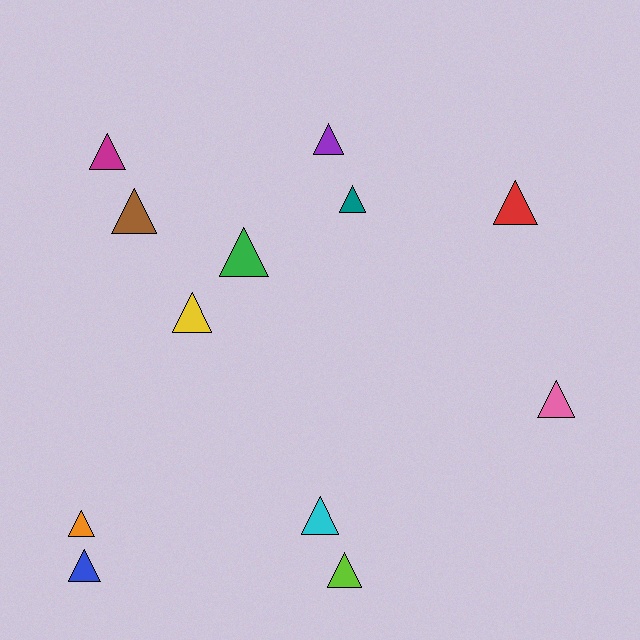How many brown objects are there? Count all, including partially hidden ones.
There is 1 brown object.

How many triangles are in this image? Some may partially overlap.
There are 12 triangles.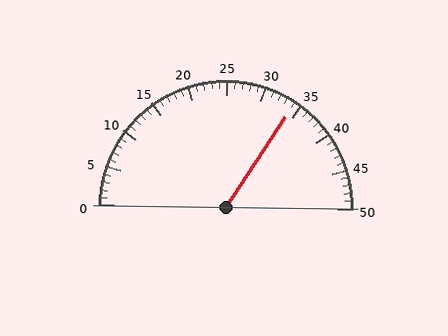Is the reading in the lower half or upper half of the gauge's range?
The reading is in the upper half of the range (0 to 50).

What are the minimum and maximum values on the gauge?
The gauge ranges from 0 to 50.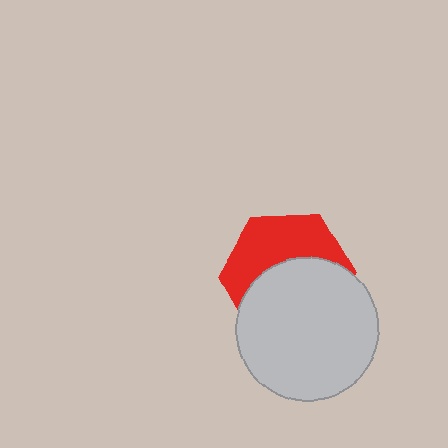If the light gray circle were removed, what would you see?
You would see the complete red hexagon.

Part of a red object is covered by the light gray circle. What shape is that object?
It is a hexagon.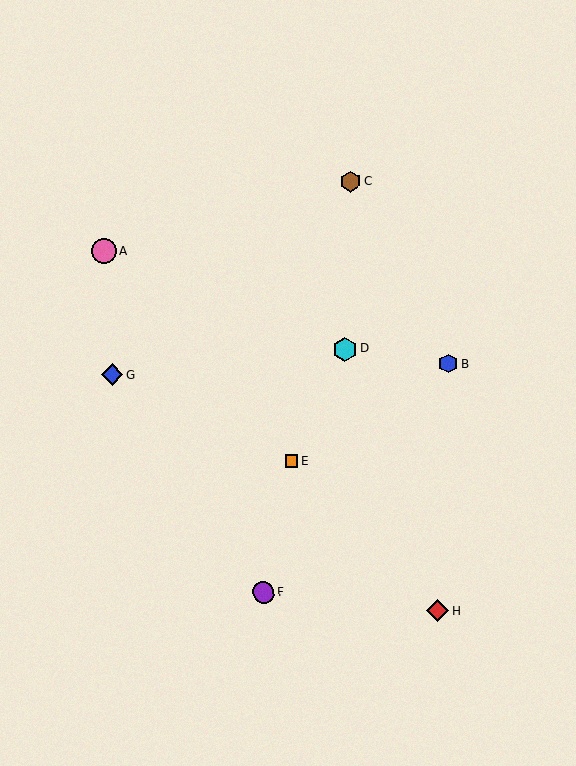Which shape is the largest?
The pink circle (labeled A) is the largest.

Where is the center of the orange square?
The center of the orange square is at (291, 461).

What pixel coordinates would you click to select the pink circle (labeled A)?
Click at (104, 251) to select the pink circle A.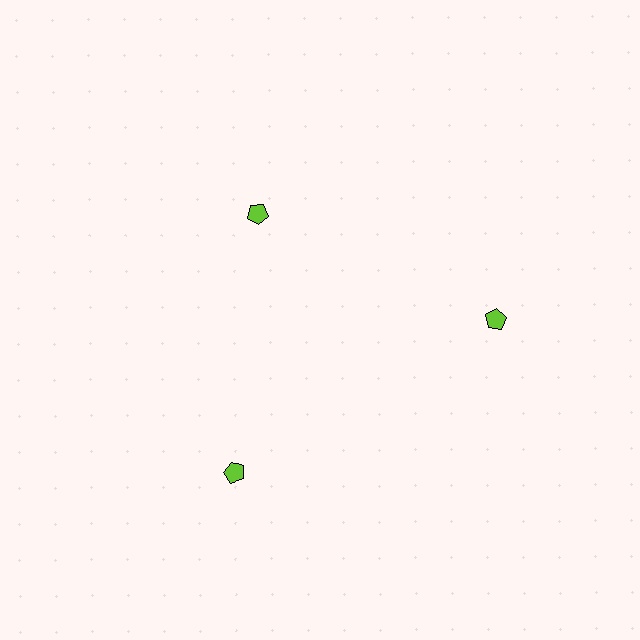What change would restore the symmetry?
The symmetry would be restored by moving it outward, back onto the ring so that all 3 pentagons sit at equal angles and equal distance from the center.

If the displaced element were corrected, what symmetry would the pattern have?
It would have 3-fold rotational symmetry — the pattern would map onto itself every 120 degrees.